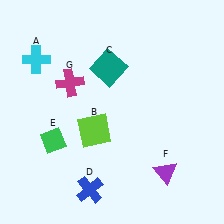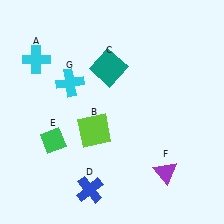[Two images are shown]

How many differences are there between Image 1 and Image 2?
There is 1 difference between the two images.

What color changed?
The cross (G) changed from magenta in Image 1 to cyan in Image 2.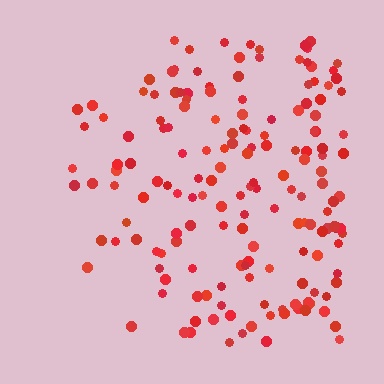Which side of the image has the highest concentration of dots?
The right.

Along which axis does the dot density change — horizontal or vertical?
Horizontal.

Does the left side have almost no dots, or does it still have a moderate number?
Still a moderate number, just noticeably fewer than the right.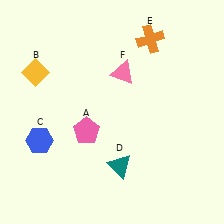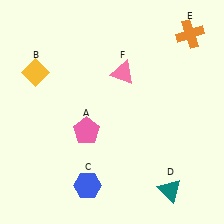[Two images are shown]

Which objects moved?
The objects that moved are: the blue hexagon (C), the teal triangle (D), the orange cross (E).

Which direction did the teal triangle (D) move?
The teal triangle (D) moved right.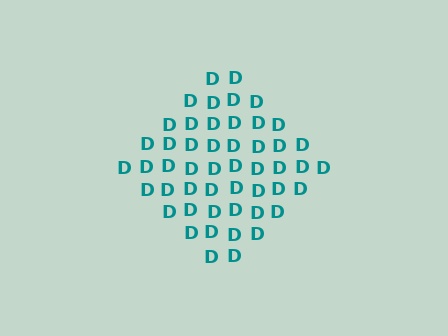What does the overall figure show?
The overall figure shows a diamond.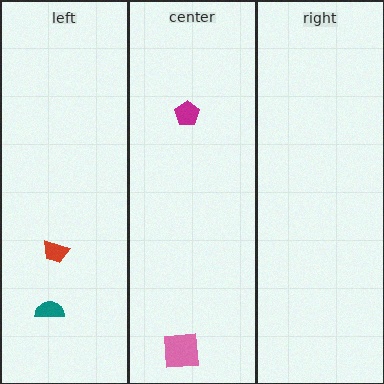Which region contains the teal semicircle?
The left region.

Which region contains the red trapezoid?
The left region.